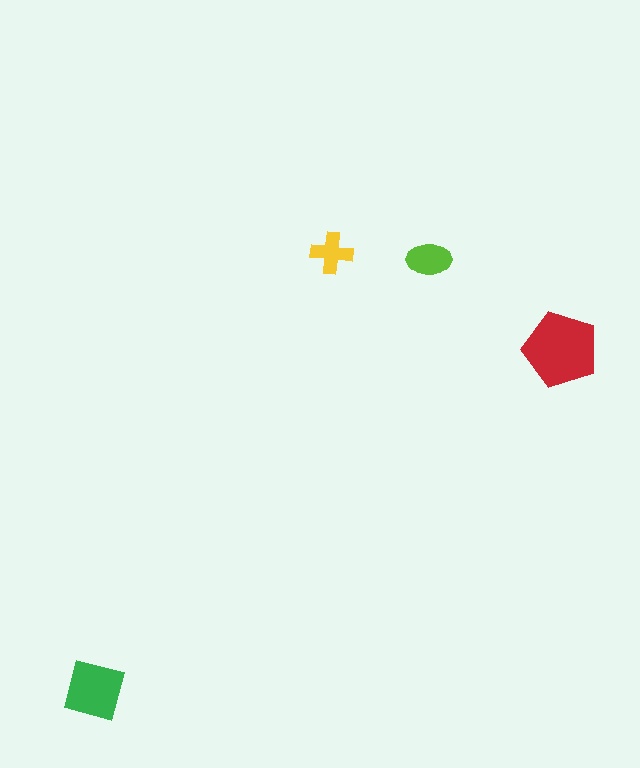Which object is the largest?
The red pentagon.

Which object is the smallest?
The yellow cross.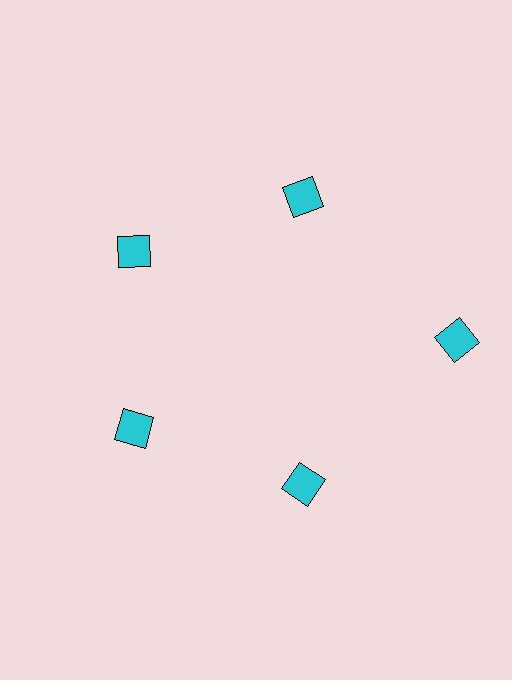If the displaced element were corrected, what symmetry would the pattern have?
It would have 5-fold rotational symmetry — the pattern would map onto itself every 72 degrees.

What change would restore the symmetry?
The symmetry would be restored by moving it inward, back onto the ring so that all 5 squares sit at equal angles and equal distance from the center.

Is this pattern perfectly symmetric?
No. The 5 cyan squares are arranged in a ring, but one element near the 3 o'clock position is pushed outward from the center, breaking the 5-fold rotational symmetry.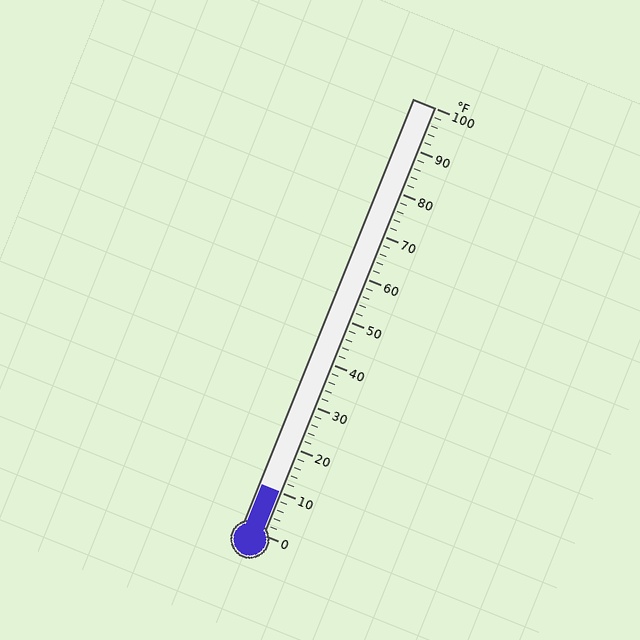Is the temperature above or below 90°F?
The temperature is below 90°F.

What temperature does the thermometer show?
The thermometer shows approximately 10°F.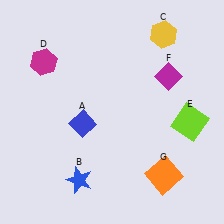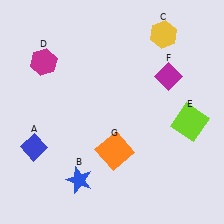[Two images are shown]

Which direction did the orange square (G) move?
The orange square (G) moved left.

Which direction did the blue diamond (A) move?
The blue diamond (A) moved left.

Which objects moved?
The objects that moved are: the blue diamond (A), the orange square (G).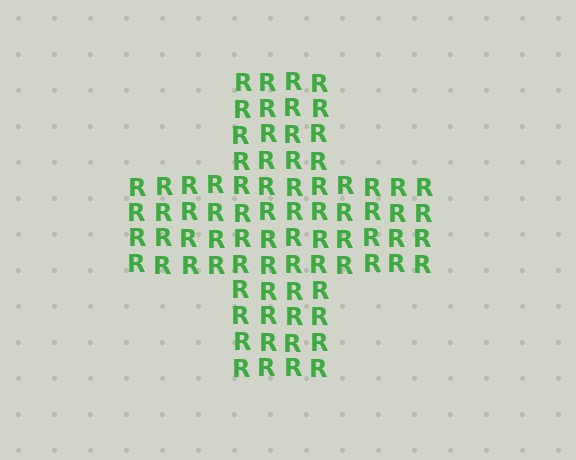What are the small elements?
The small elements are letter R's.